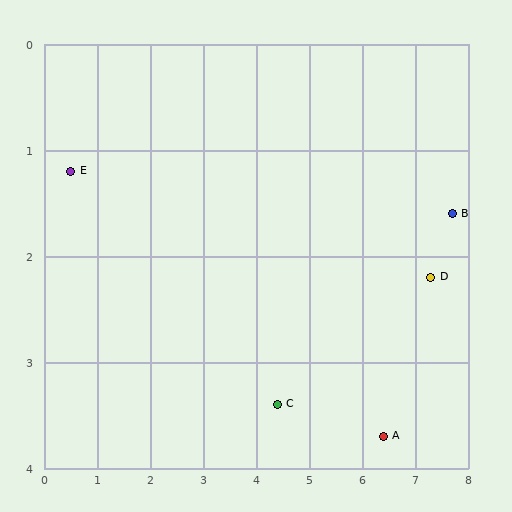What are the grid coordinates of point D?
Point D is at approximately (7.3, 2.2).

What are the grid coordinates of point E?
Point E is at approximately (0.5, 1.2).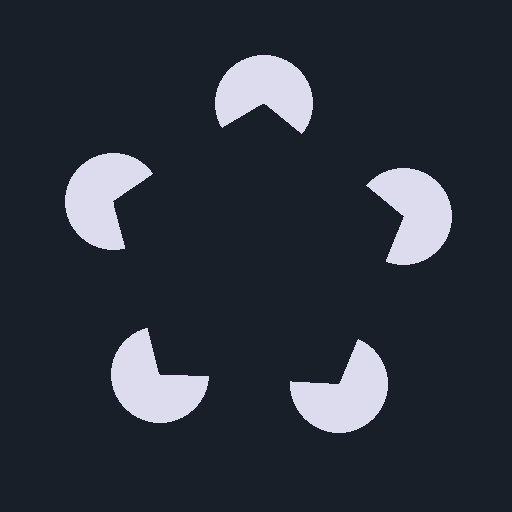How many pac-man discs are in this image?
There are 5 — one at each vertex of the illusory pentagon.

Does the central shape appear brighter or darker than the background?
It typically appears slightly darker than the background, even though no actual brightness change is drawn.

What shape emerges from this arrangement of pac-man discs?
An illusory pentagon — its edges are inferred from the aligned wedge cuts in the pac-man discs, not physically drawn.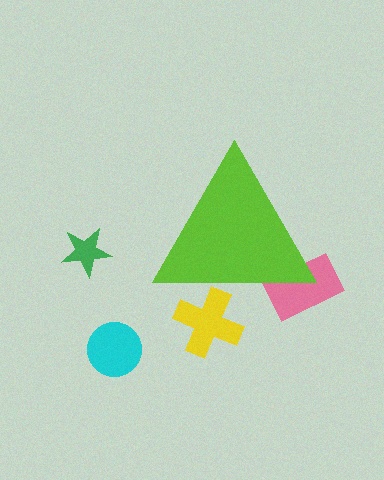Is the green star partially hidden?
No, the green star is fully visible.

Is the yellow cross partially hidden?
Yes, the yellow cross is partially hidden behind the lime triangle.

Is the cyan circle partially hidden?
No, the cyan circle is fully visible.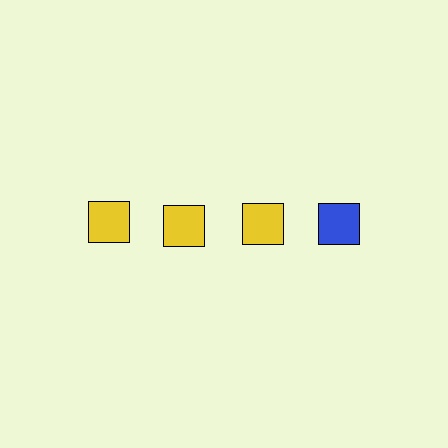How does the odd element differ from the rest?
It has a different color: blue instead of yellow.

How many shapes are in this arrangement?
There are 4 shapes arranged in a grid pattern.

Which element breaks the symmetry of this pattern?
The blue square in the top row, second from right column breaks the symmetry. All other shapes are yellow squares.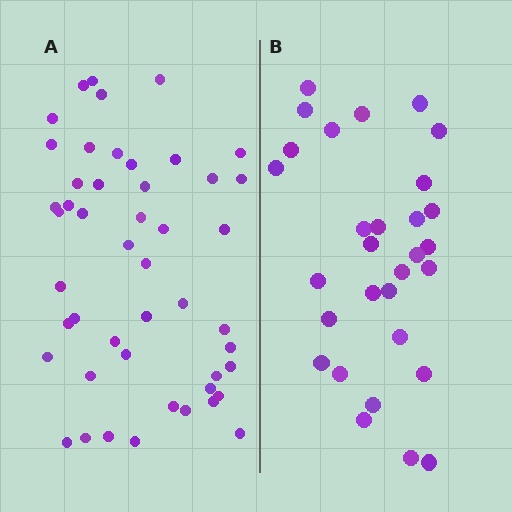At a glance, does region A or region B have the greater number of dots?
Region A (the left region) has more dots.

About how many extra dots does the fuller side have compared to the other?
Region A has approximately 20 more dots than region B.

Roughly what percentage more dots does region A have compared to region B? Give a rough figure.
About 60% more.